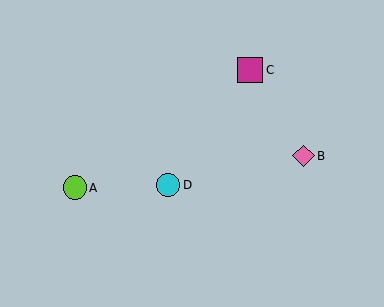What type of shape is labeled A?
Shape A is a lime circle.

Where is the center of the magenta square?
The center of the magenta square is at (250, 70).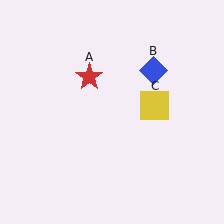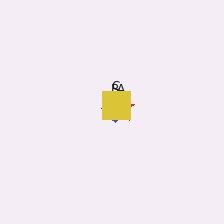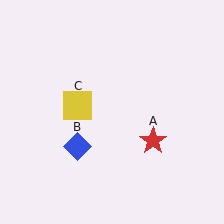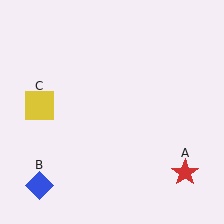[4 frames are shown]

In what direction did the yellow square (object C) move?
The yellow square (object C) moved left.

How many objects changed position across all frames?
3 objects changed position: red star (object A), blue diamond (object B), yellow square (object C).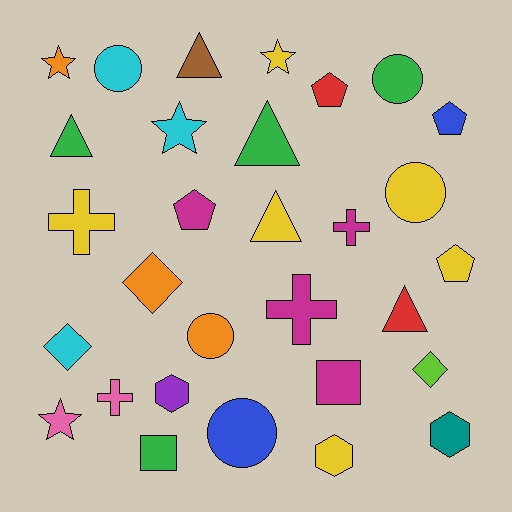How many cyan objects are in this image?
There are 3 cyan objects.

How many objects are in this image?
There are 30 objects.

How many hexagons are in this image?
There are 3 hexagons.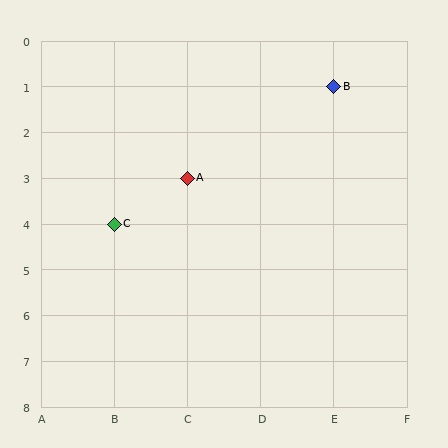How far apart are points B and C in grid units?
Points B and C are 3 columns and 3 rows apart (about 4.2 grid units diagonally).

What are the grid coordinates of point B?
Point B is at grid coordinates (E, 1).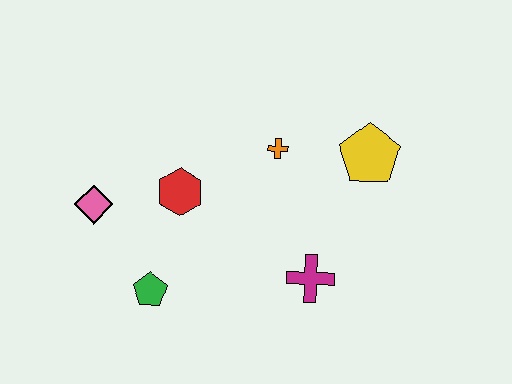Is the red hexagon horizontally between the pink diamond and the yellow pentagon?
Yes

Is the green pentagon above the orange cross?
No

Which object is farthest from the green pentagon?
The yellow pentagon is farthest from the green pentagon.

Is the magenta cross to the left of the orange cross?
No